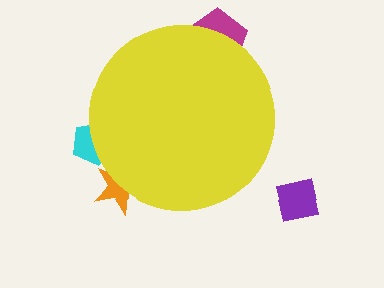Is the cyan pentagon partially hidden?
Yes, the cyan pentagon is partially hidden behind the yellow circle.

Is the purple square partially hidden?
No, the purple square is fully visible.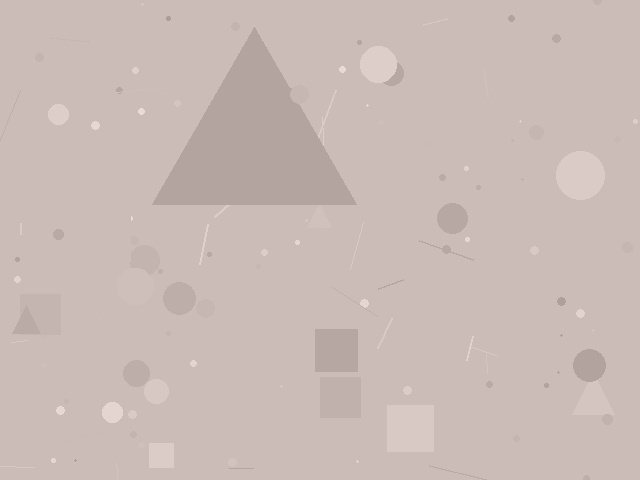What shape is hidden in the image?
A triangle is hidden in the image.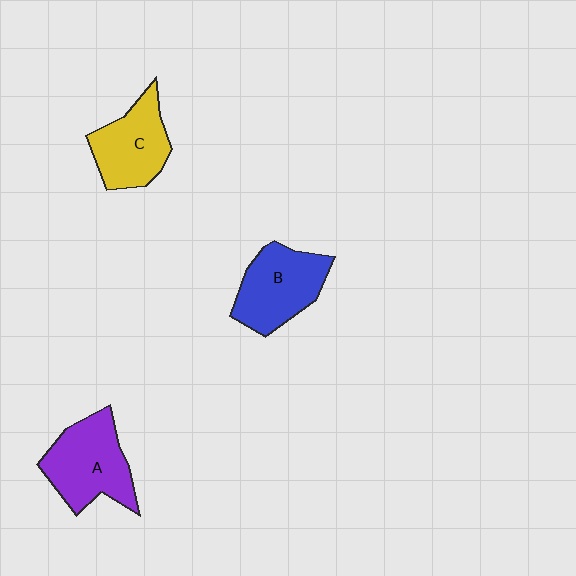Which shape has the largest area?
Shape A (purple).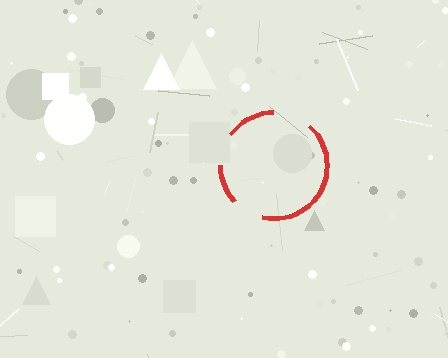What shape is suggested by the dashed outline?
The dashed outline suggests a circle.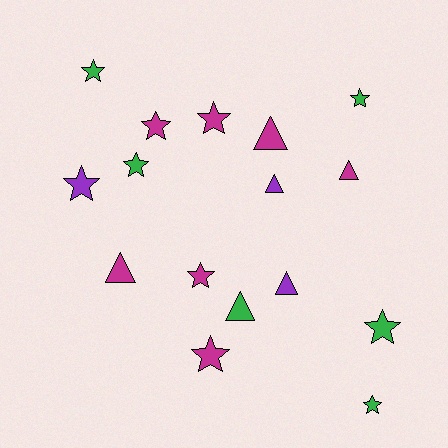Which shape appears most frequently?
Star, with 10 objects.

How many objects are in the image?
There are 16 objects.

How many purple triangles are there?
There are 2 purple triangles.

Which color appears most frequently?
Magenta, with 7 objects.